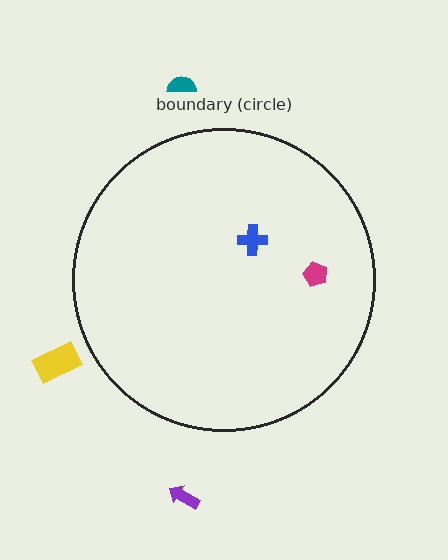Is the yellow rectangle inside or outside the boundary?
Outside.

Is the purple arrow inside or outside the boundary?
Outside.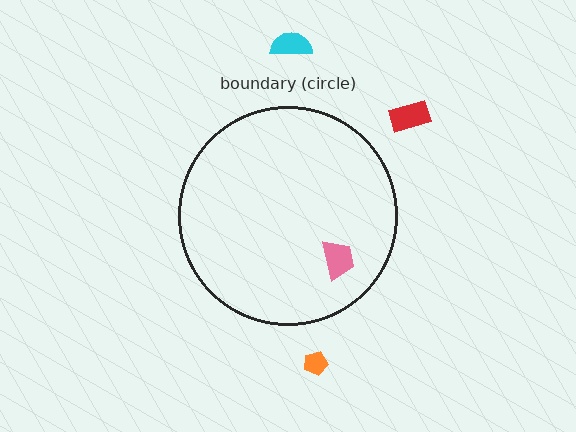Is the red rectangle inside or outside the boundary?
Outside.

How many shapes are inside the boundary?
1 inside, 3 outside.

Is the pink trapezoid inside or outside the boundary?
Inside.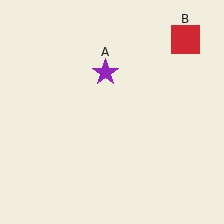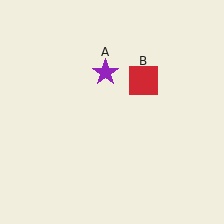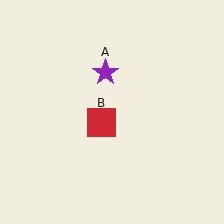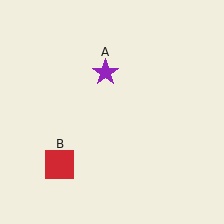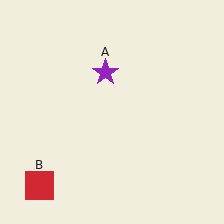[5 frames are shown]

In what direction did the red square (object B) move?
The red square (object B) moved down and to the left.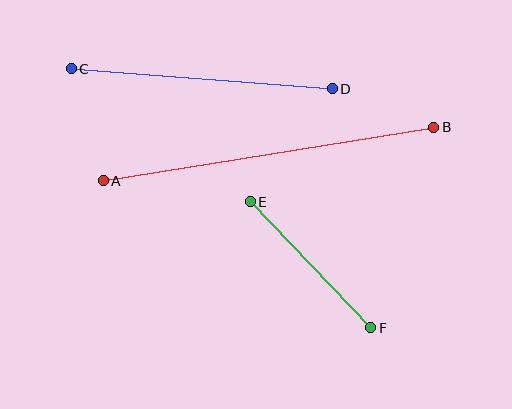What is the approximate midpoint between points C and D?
The midpoint is at approximately (202, 79) pixels.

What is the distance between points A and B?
The distance is approximately 335 pixels.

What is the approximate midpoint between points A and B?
The midpoint is at approximately (268, 154) pixels.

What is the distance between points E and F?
The distance is approximately 174 pixels.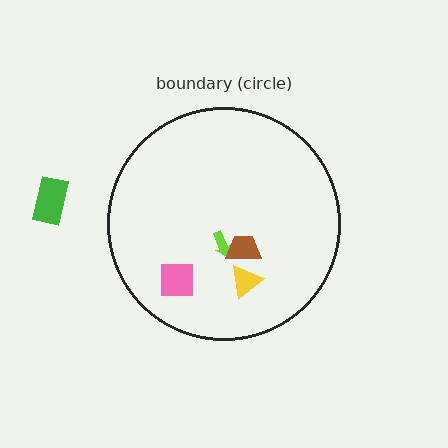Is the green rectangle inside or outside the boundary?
Outside.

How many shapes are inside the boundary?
4 inside, 1 outside.